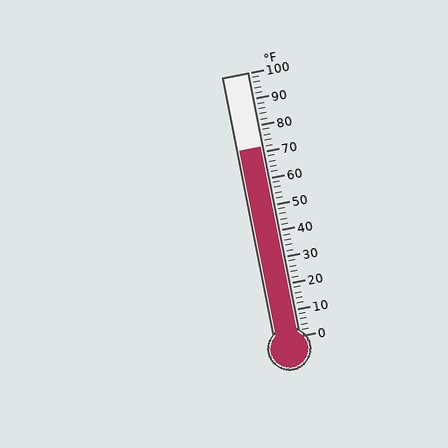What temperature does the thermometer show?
The thermometer shows approximately 72°F.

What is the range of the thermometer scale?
The thermometer scale ranges from 0°F to 100°F.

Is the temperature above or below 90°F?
The temperature is below 90°F.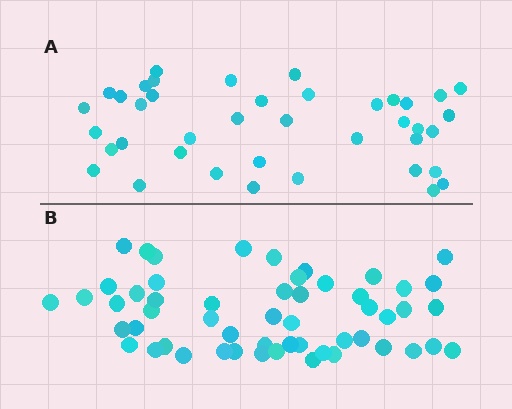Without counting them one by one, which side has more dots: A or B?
Region B (the bottom region) has more dots.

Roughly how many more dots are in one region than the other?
Region B has approximately 15 more dots than region A.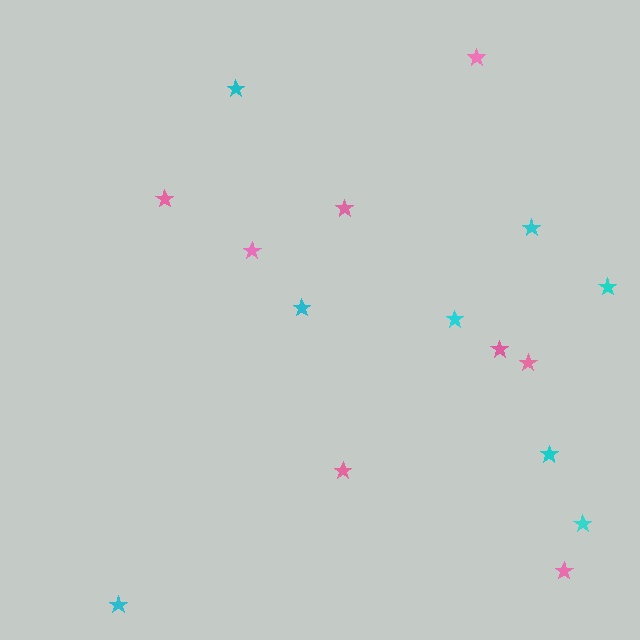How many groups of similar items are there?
There are 2 groups: one group of pink stars (8) and one group of cyan stars (8).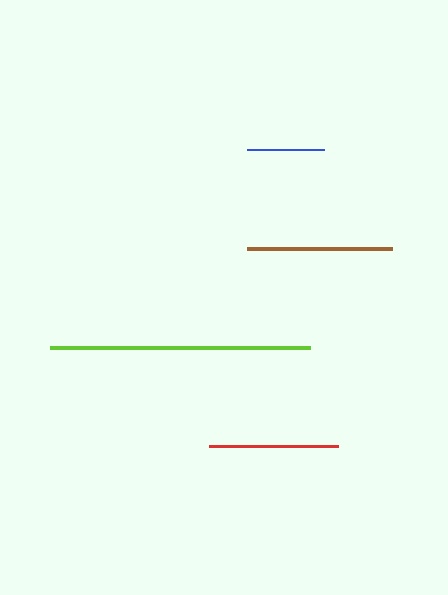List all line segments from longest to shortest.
From longest to shortest: lime, brown, red, blue.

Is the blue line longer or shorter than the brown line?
The brown line is longer than the blue line.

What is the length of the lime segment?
The lime segment is approximately 260 pixels long.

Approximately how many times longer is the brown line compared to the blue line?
The brown line is approximately 1.9 times the length of the blue line.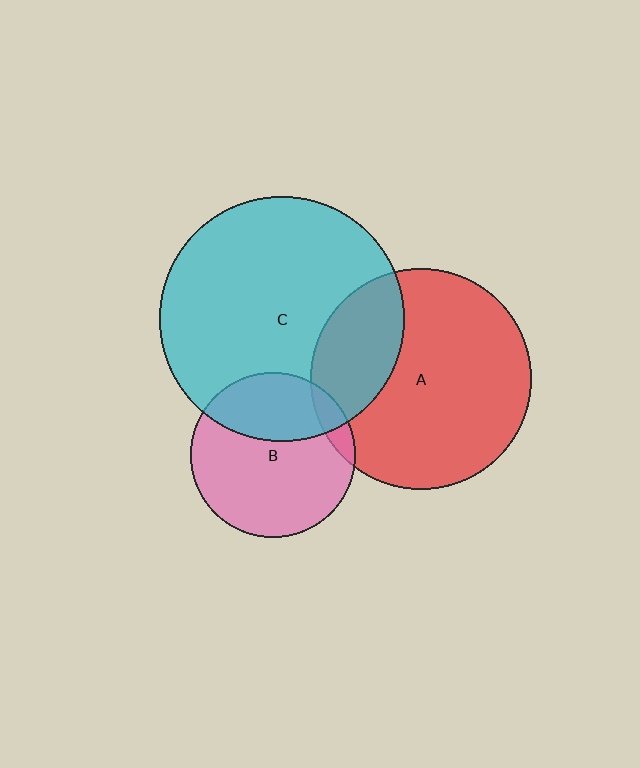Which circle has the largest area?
Circle C (cyan).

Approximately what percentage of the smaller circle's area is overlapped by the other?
Approximately 35%.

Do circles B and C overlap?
Yes.